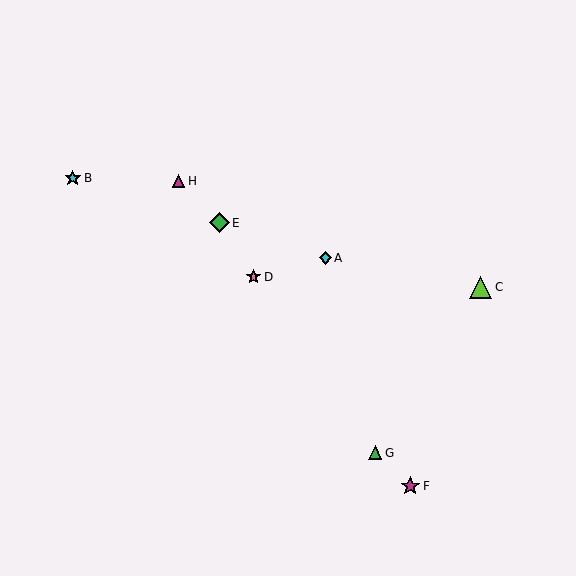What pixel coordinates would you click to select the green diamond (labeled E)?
Click at (220, 223) to select the green diamond E.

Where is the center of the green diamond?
The center of the green diamond is at (220, 223).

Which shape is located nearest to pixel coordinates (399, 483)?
The magenta star (labeled F) at (410, 486) is nearest to that location.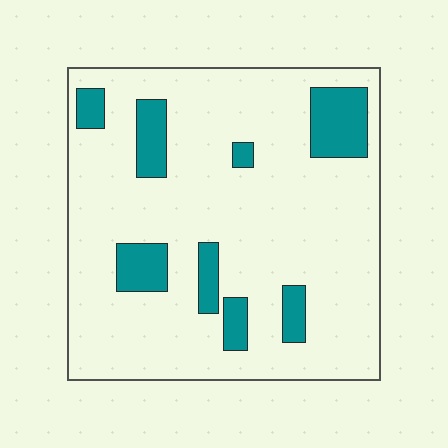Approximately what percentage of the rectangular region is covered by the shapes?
Approximately 15%.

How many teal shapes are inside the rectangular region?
8.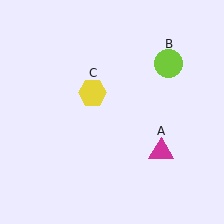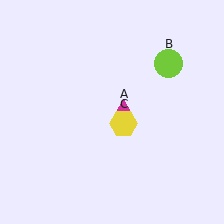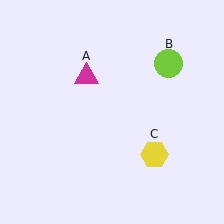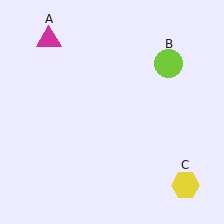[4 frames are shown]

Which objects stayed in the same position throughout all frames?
Lime circle (object B) remained stationary.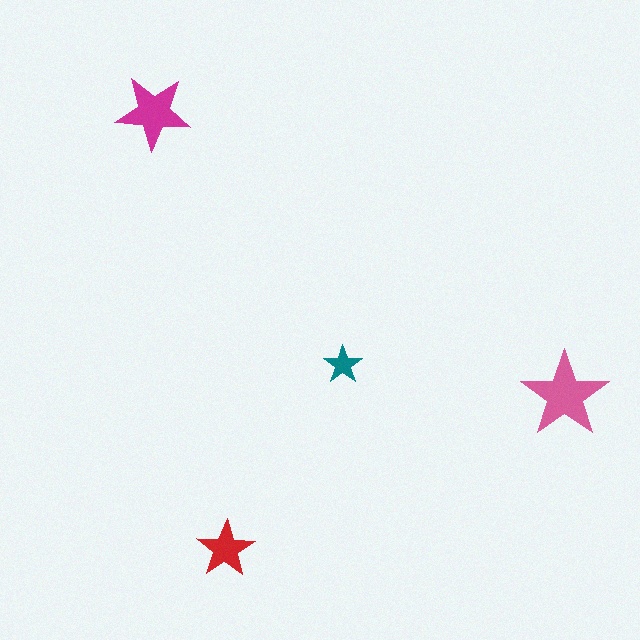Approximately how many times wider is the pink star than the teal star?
About 2.5 times wider.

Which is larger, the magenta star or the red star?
The magenta one.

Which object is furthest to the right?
The pink star is rightmost.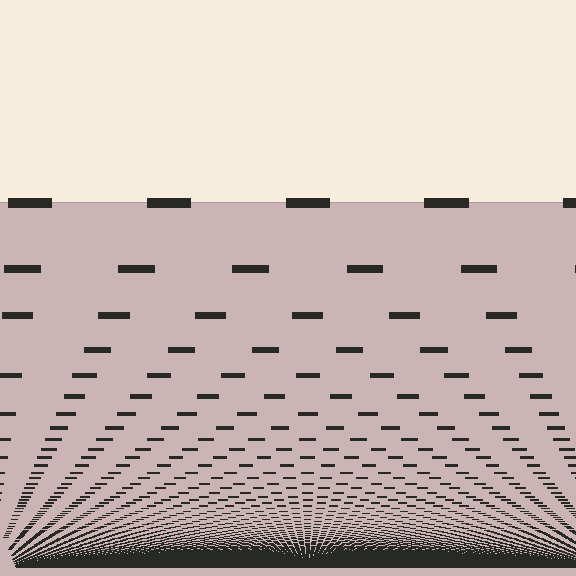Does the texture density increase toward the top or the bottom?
Density increases toward the bottom.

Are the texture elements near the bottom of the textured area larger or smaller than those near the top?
Smaller. The gradient is inverted — elements near the bottom are smaller and denser.